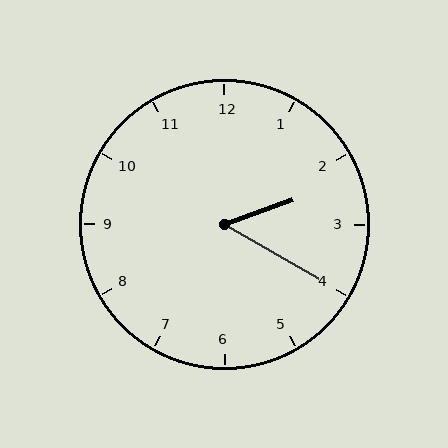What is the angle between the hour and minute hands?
Approximately 50 degrees.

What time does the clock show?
2:20.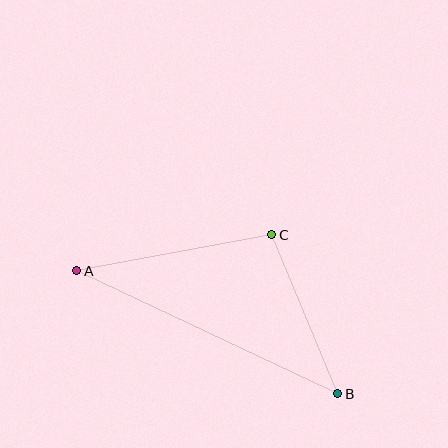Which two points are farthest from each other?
Points A and B are farthest from each other.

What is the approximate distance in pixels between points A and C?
The distance between A and C is approximately 198 pixels.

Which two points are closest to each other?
Points B and C are closest to each other.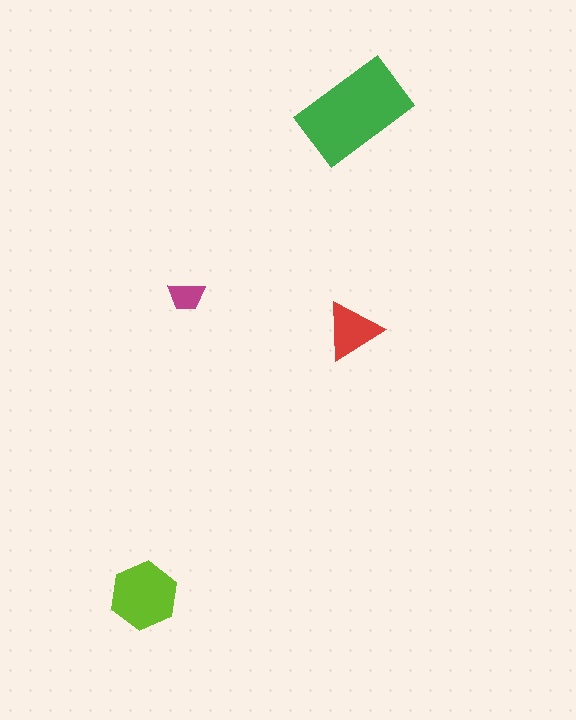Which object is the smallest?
The magenta trapezoid.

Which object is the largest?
The green rectangle.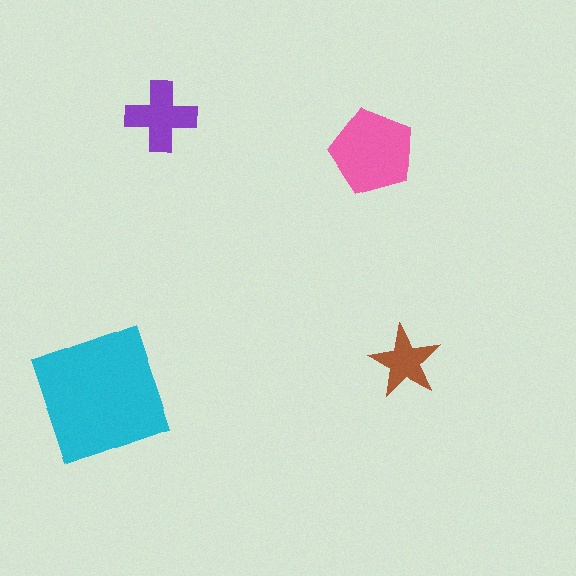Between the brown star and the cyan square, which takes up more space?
The cyan square.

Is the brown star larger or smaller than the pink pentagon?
Smaller.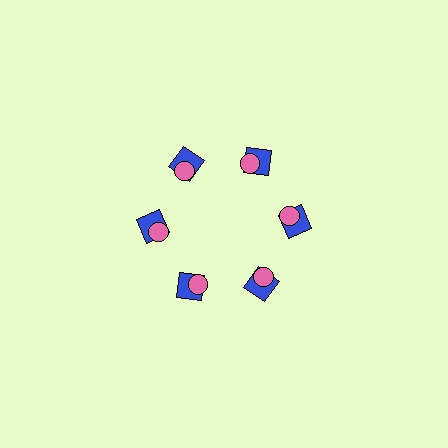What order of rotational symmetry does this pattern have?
This pattern has 6-fold rotational symmetry.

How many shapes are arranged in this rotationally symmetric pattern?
There are 12 shapes, arranged in 6 groups of 2.